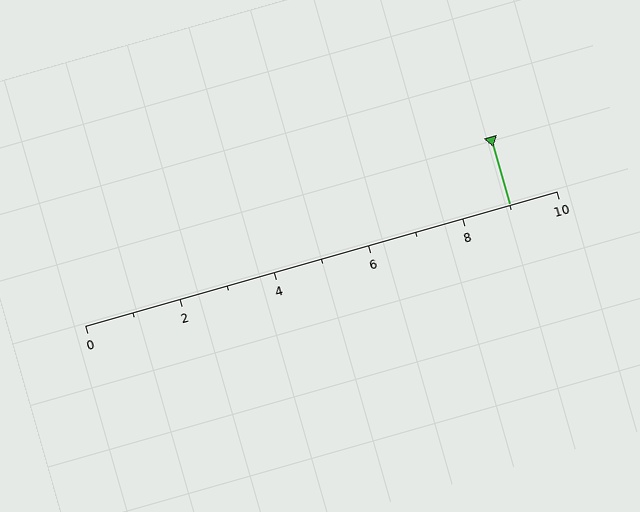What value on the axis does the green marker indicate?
The marker indicates approximately 9.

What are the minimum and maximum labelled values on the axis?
The axis runs from 0 to 10.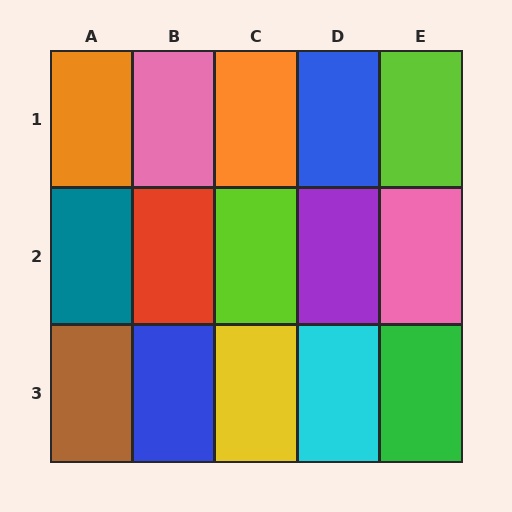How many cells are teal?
1 cell is teal.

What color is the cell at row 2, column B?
Red.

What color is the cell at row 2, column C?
Lime.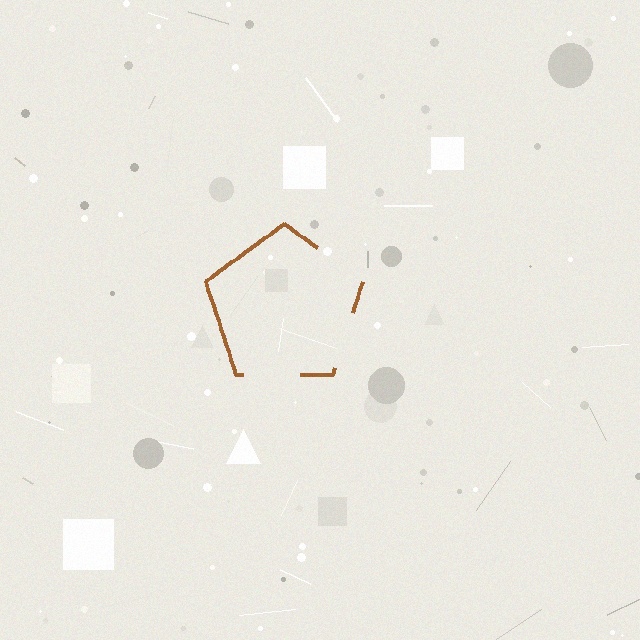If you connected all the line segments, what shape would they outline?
They would outline a pentagon.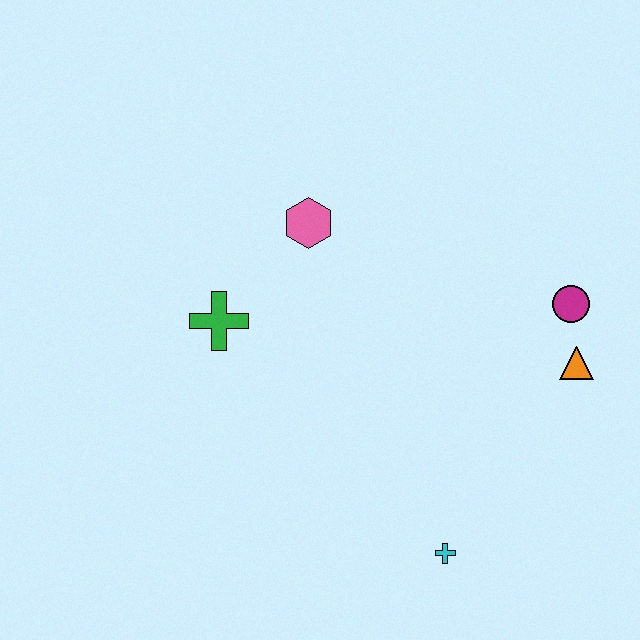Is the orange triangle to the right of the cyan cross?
Yes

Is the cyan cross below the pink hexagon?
Yes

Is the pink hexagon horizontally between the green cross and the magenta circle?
Yes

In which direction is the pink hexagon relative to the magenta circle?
The pink hexagon is to the left of the magenta circle.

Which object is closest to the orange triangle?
The magenta circle is closest to the orange triangle.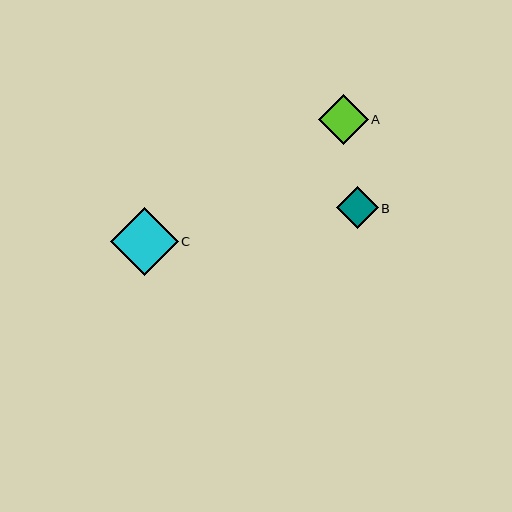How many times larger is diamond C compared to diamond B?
Diamond C is approximately 1.6 times the size of diamond B.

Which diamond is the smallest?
Diamond B is the smallest with a size of approximately 41 pixels.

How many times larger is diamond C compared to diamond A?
Diamond C is approximately 1.4 times the size of diamond A.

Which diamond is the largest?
Diamond C is the largest with a size of approximately 68 pixels.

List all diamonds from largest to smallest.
From largest to smallest: C, A, B.